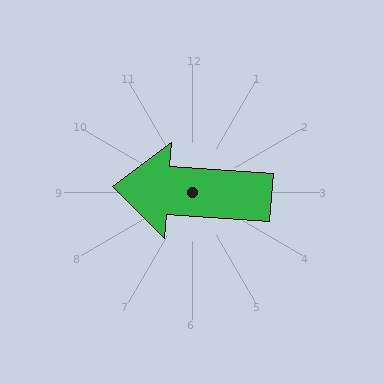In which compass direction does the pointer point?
West.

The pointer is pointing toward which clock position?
Roughly 9 o'clock.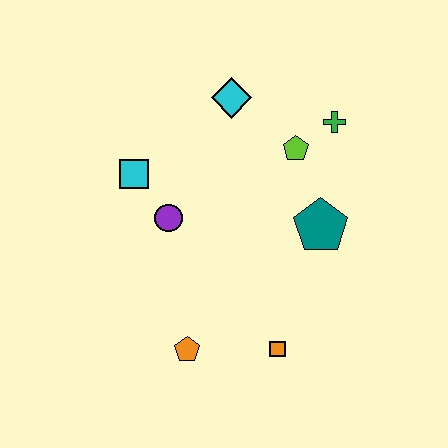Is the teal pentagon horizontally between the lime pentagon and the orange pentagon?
No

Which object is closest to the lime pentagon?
The green cross is closest to the lime pentagon.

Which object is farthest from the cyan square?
The orange square is farthest from the cyan square.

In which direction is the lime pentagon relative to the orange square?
The lime pentagon is above the orange square.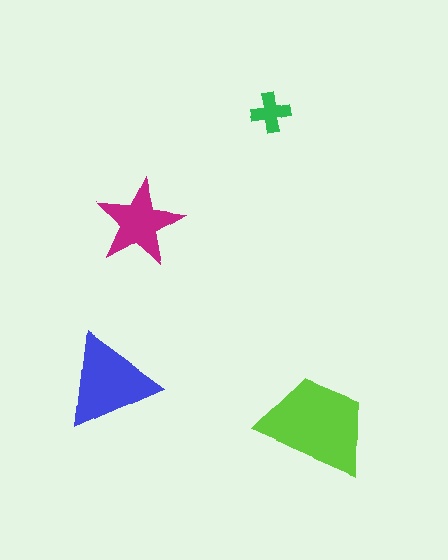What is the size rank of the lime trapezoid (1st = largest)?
1st.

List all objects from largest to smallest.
The lime trapezoid, the blue triangle, the magenta star, the green cross.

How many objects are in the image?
There are 4 objects in the image.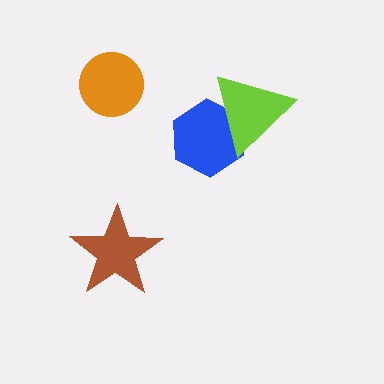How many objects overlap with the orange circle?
0 objects overlap with the orange circle.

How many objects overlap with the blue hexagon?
1 object overlaps with the blue hexagon.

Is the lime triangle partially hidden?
No, no other shape covers it.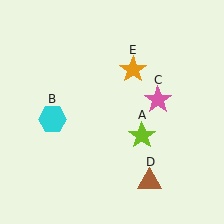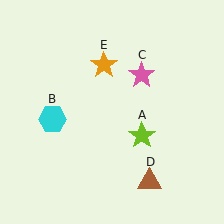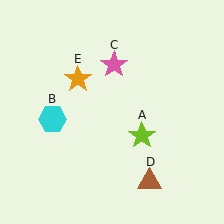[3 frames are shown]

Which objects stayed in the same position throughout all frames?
Lime star (object A) and cyan hexagon (object B) and brown triangle (object D) remained stationary.